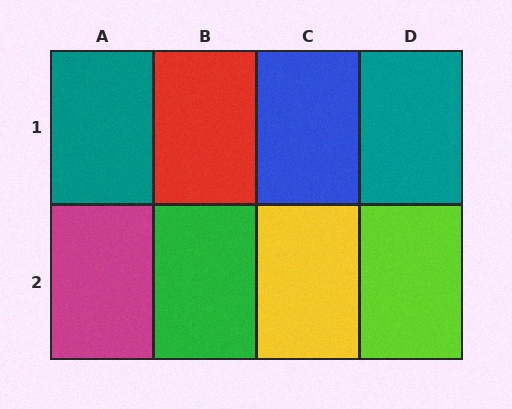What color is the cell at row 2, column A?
Magenta.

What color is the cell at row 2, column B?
Green.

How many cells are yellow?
1 cell is yellow.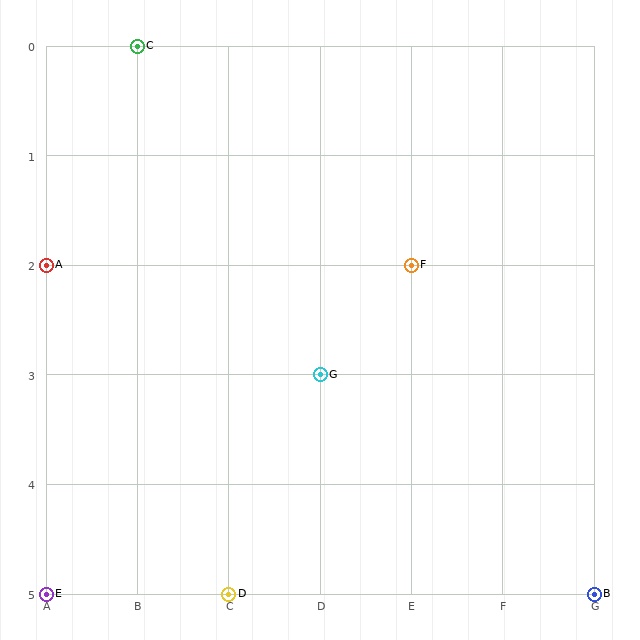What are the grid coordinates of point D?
Point D is at grid coordinates (C, 5).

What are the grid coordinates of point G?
Point G is at grid coordinates (D, 3).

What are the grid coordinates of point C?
Point C is at grid coordinates (B, 0).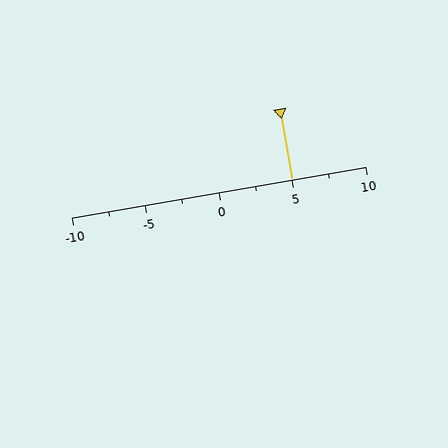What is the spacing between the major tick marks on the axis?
The major ticks are spaced 5 apart.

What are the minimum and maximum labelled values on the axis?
The axis runs from -10 to 10.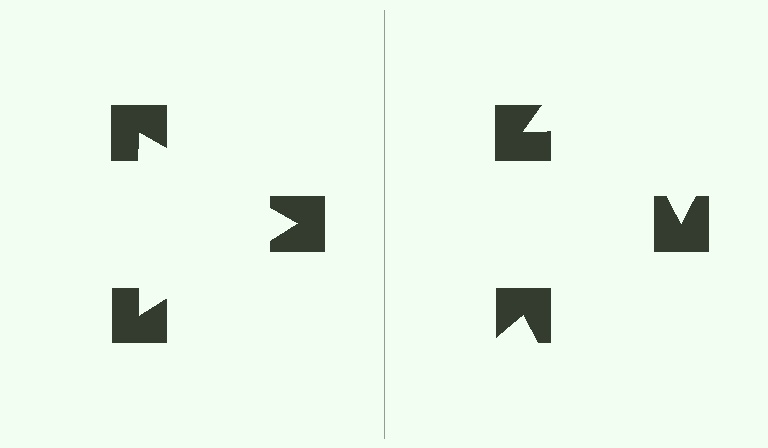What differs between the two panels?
The notched squares are positioned identically on both sides; only the wedge orientations differ. On the left they align to a triangle; on the right they are misaligned.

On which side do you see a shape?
An illusory triangle appears on the left side. On the right side the wedge cuts are rotated, so no coherent shape forms.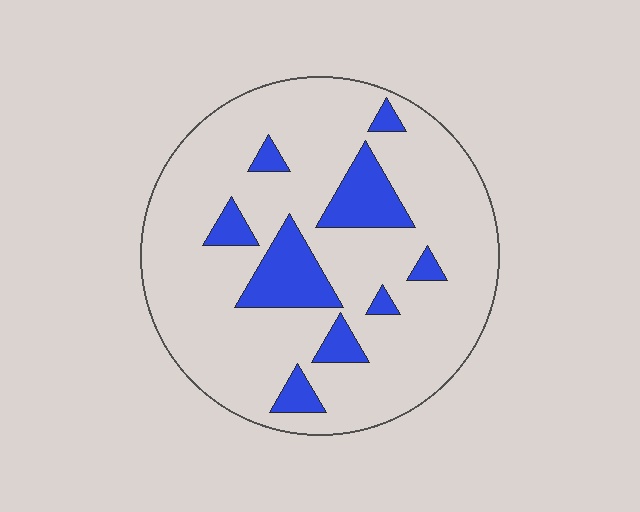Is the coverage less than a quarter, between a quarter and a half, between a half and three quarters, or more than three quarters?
Less than a quarter.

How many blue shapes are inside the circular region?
9.